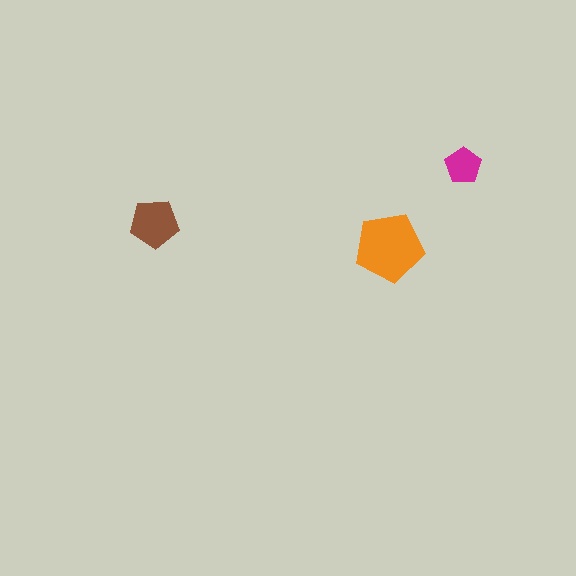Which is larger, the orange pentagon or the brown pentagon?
The orange one.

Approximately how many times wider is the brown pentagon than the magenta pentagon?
About 1.5 times wider.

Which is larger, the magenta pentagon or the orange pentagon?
The orange one.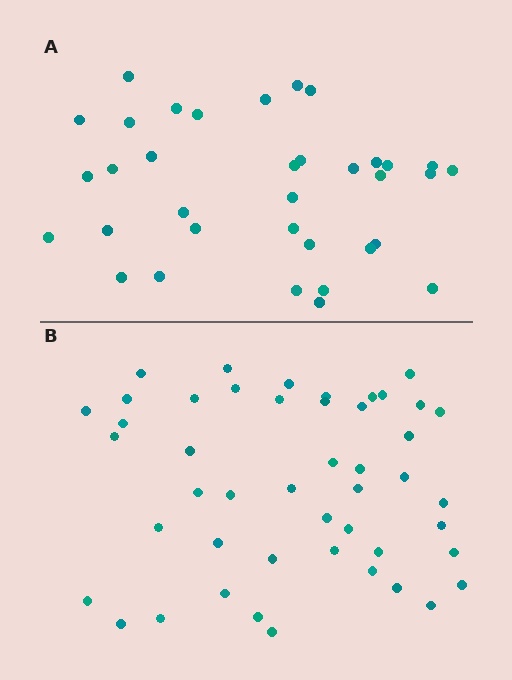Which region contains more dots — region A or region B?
Region B (the bottom region) has more dots.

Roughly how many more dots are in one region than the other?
Region B has roughly 12 or so more dots than region A.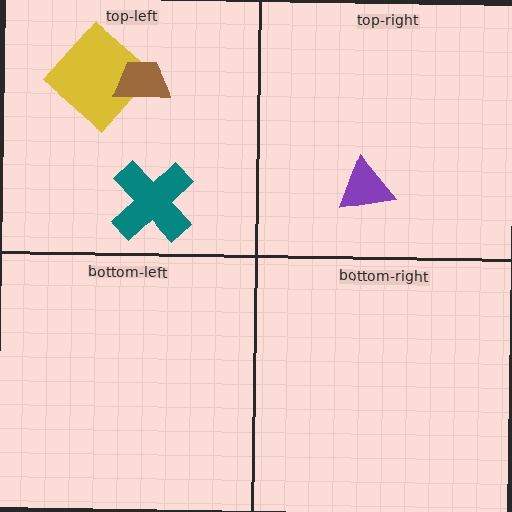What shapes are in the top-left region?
The yellow diamond, the brown trapezoid, the teal cross.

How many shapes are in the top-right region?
1.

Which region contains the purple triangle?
The top-right region.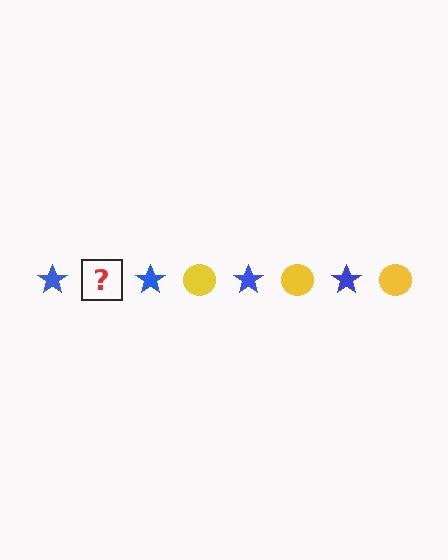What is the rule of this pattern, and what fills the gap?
The rule is that the pattern alternates between blue star and yellow circle. The gap should be filled with a yellow circle.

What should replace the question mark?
The question mark should be replaced with a yellow circle.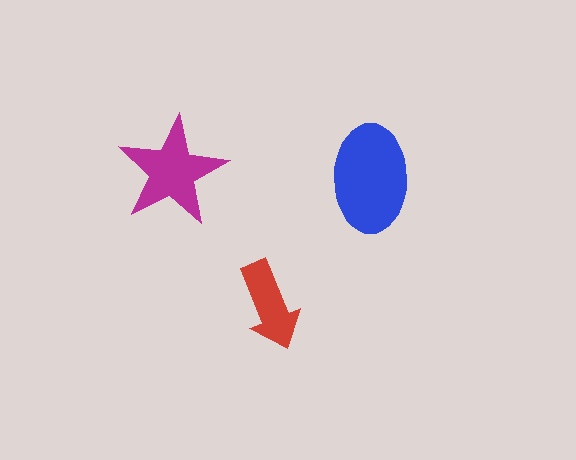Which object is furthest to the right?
The blue ellipse is rightmost.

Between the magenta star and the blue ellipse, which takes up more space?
The blue ellipse.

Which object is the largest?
The blue ellipse.